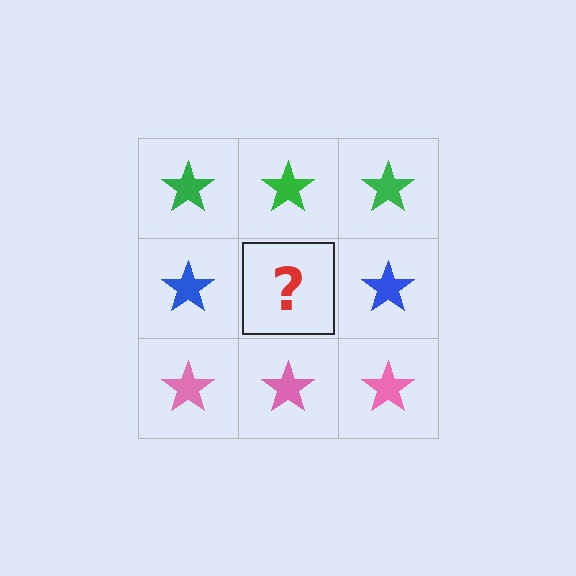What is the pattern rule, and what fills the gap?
The rule is that each row has a consistent color. The gap should be filled with a blue star.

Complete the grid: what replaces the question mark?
The question mark should be replaced with a blue star.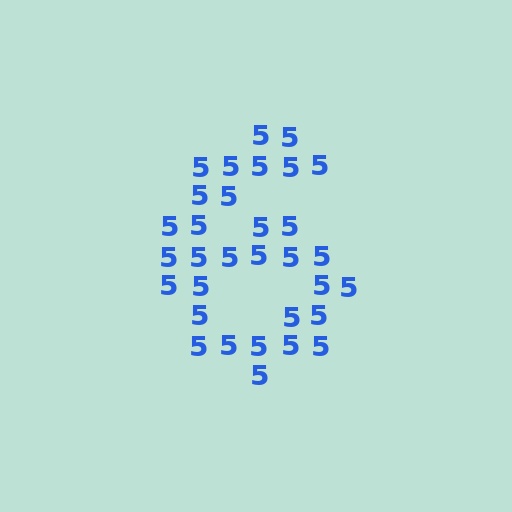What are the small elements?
The small elements are digit 5's.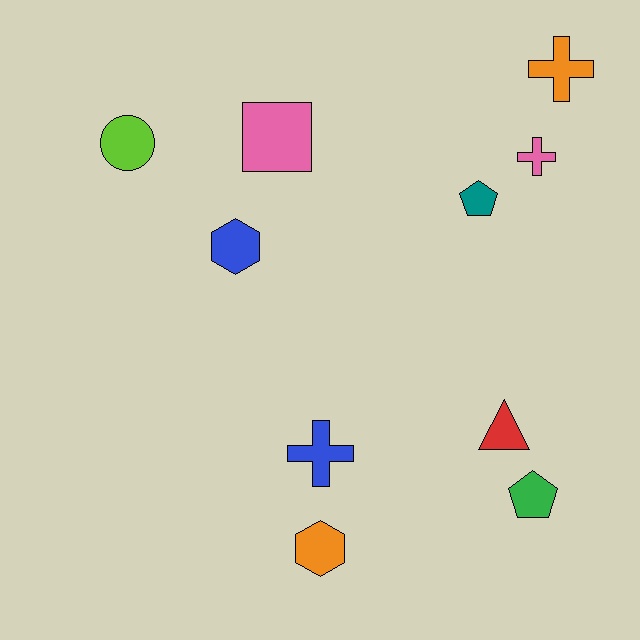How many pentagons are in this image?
There are 2 pentagons.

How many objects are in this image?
There are 10 objects.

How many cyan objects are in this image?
There are no cyan objects.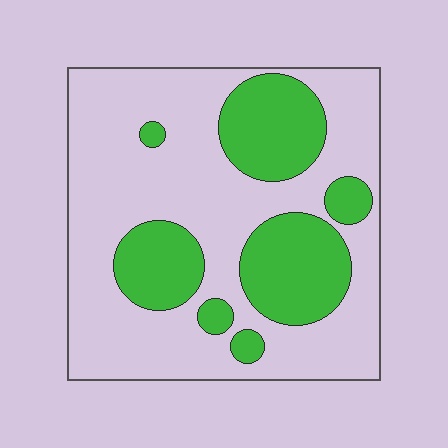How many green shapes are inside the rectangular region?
7.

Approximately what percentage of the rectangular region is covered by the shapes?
Approximately 30%.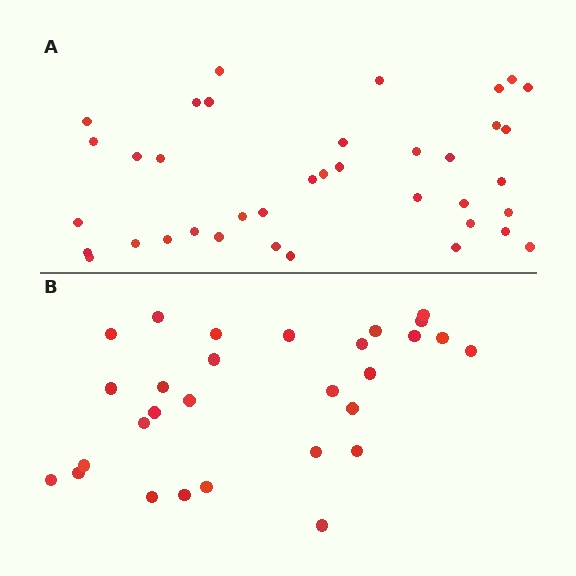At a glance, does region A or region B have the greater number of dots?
Region A (the top region) has more dots.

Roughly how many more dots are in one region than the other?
Region A has roughly 8 or so more dots than region B.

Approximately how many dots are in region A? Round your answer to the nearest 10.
About 40 dots. (The exact count is 38, which rounds to 40.)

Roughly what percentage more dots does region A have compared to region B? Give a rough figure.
About 30% more.